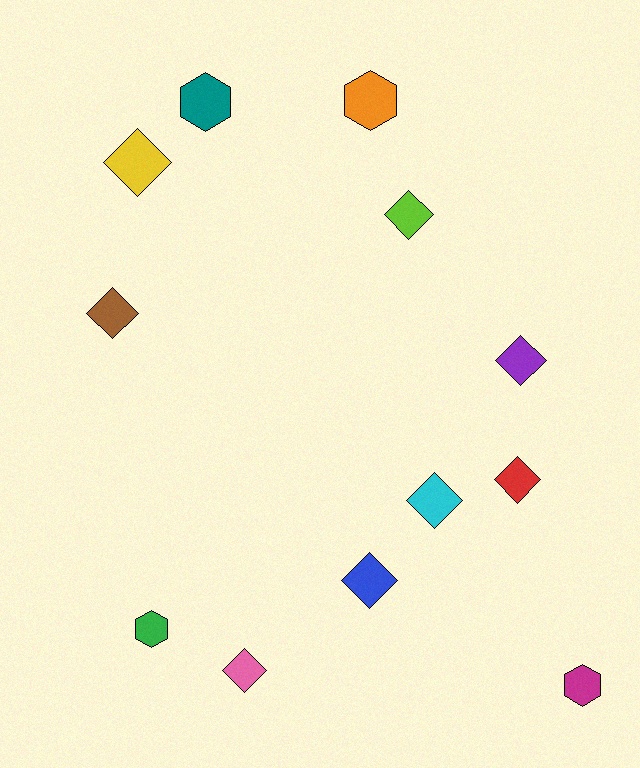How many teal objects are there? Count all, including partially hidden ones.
There is 1 teal object.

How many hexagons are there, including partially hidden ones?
There are 4 hexagons.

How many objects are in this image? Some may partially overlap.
There are 12 objects.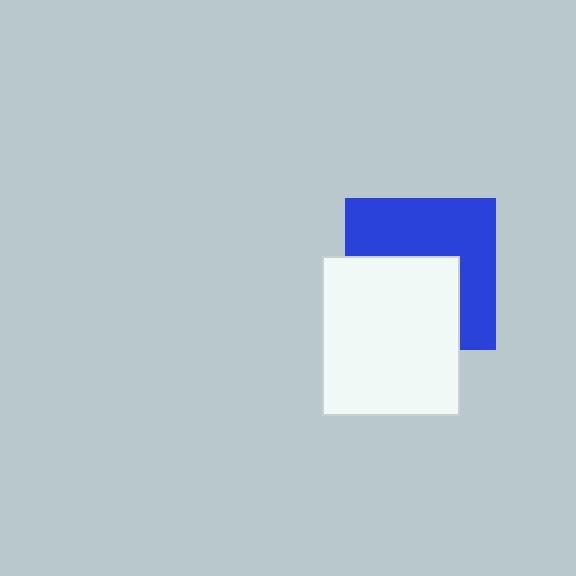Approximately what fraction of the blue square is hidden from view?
Roughly 47% of the blue square is hidden behind the white rectangle.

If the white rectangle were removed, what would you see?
You would see the complete blue square.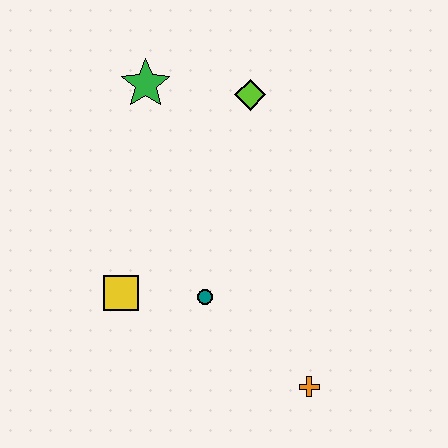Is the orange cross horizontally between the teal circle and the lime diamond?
No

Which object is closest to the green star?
The lime diamond is closest to the green star.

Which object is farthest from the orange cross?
The green star is farthest from the orange cross.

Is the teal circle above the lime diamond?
No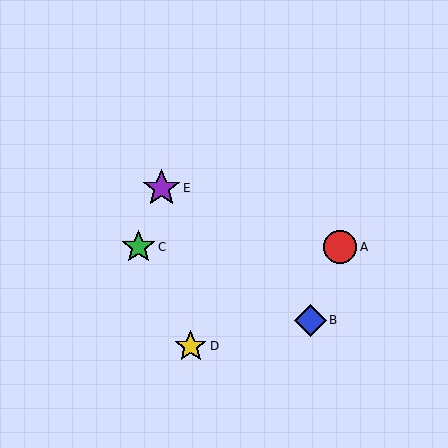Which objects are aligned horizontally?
Objects A, C are aligned horizontally.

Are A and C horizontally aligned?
Yes, both are at y≈247.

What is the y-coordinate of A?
Object A is at y≈247.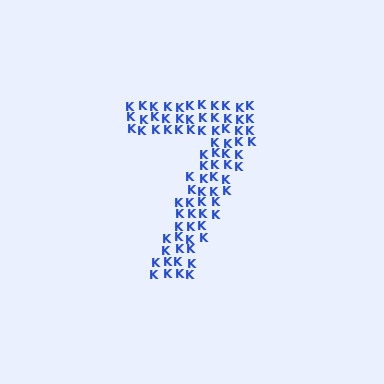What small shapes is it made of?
It is made of small letter K's.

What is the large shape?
The large shape is the digit 7.